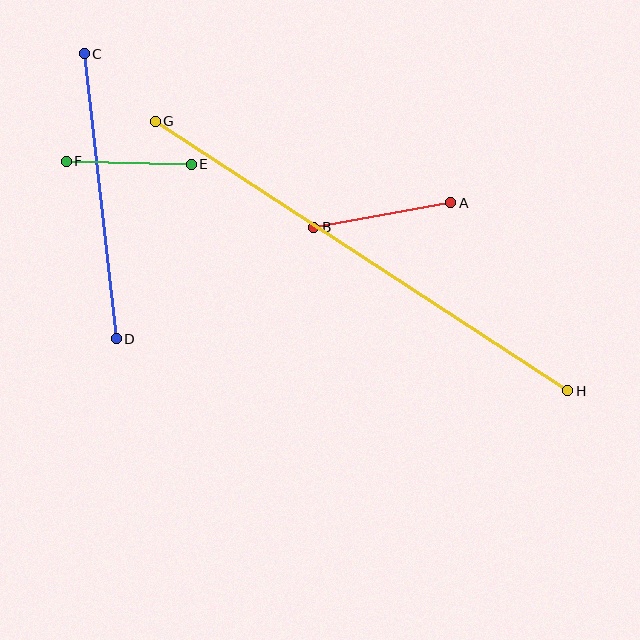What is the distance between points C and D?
The distance is approximately 287 pixels.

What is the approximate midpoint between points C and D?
The midpoint is at approximately (100, 196) pixels.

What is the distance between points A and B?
The distance is approximately 139 pixels.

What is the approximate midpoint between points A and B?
The midpoint is at approximately (382, 215) pixels.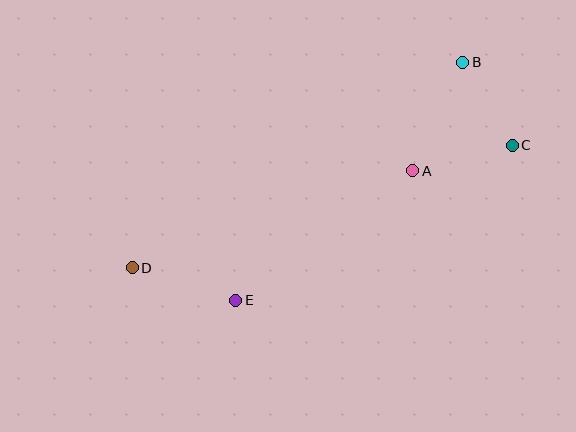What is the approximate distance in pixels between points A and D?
The distance between A and D is approximately 296 pixels.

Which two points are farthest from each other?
Points C and D are farthest from each other.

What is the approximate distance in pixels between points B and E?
The distance between B and E is approximately 329 pixels.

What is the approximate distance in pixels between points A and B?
The distance between A and B is approximately 120 pixels.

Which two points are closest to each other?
Points B and C are closest to each other.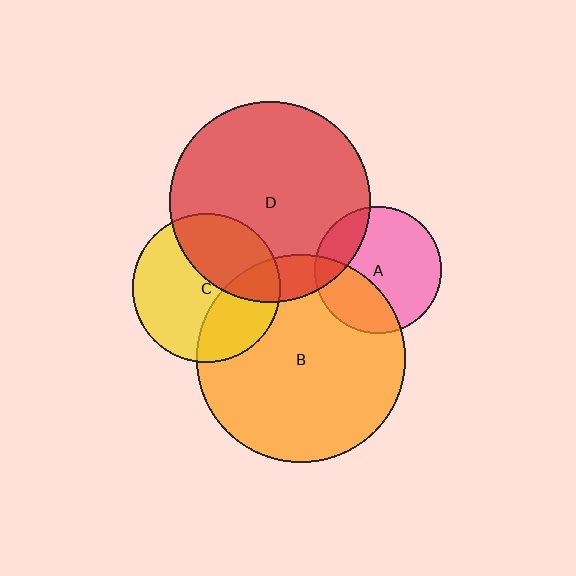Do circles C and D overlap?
Yes.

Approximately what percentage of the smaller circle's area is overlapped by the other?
Approximately 35%.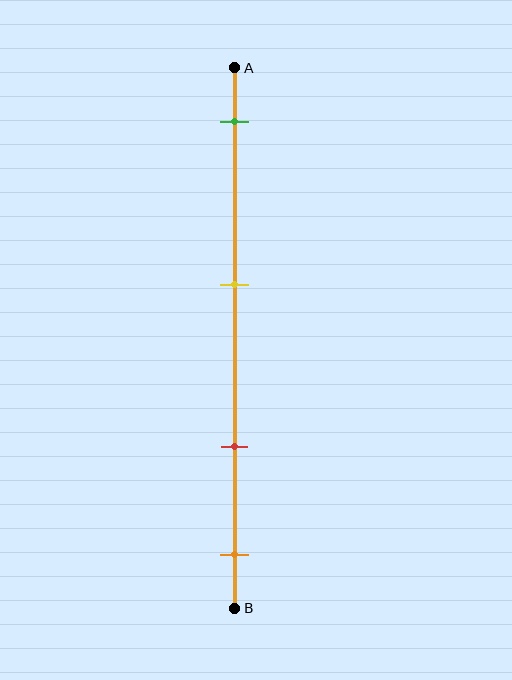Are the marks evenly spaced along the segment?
No, the marks are not evenly spaced.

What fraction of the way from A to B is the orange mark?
The orange mark is approximately 90% (0.9) of the way from A to B.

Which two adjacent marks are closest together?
The red and orange marks are the closest adjacent pair.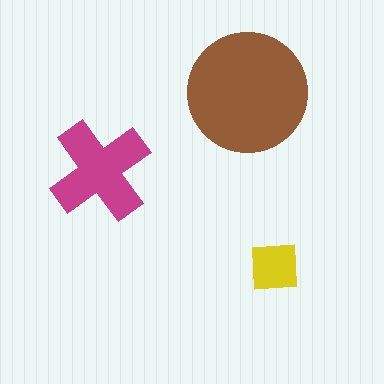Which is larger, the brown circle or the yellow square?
The brown circle.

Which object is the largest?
The brown circle.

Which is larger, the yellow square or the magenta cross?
The magenta cross.